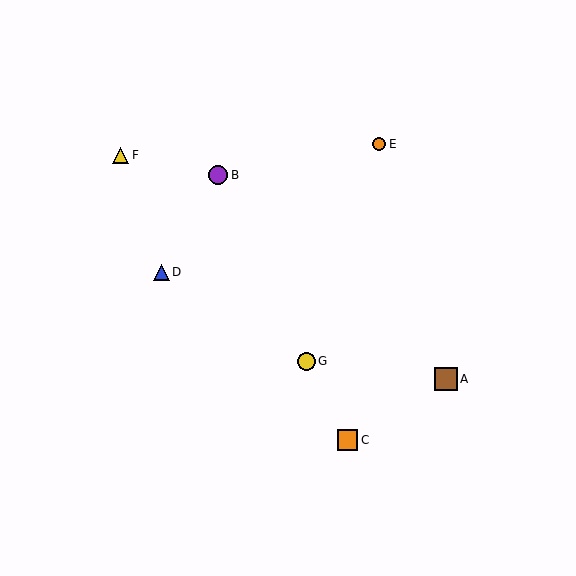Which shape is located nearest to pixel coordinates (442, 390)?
The brown square (labeled A) at (446, 379) is nearest to that location.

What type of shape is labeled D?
Shape D is a blue triangle.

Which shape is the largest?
The brown square (labeled A) is the largest.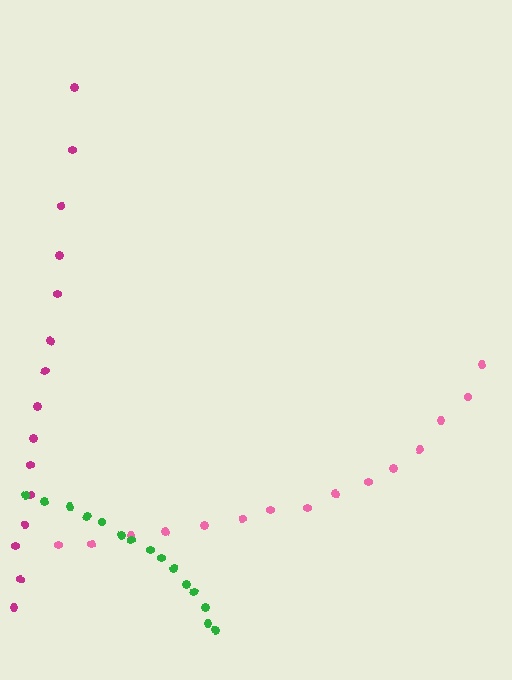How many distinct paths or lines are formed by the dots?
There are 3 distinct paths.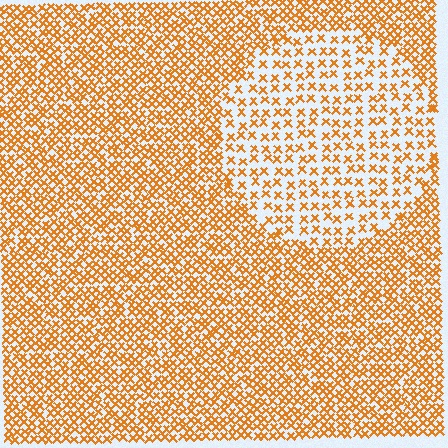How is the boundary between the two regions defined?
The boundary is defined by a change in element density (approximately 2.0x ratio). All elements are the same color, size, and shape.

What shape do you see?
I see a circle.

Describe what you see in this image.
The image contains small orange elements arranged at two different densities. A circle-shaped region is visible where the elements are less densely packed than the surrounding area.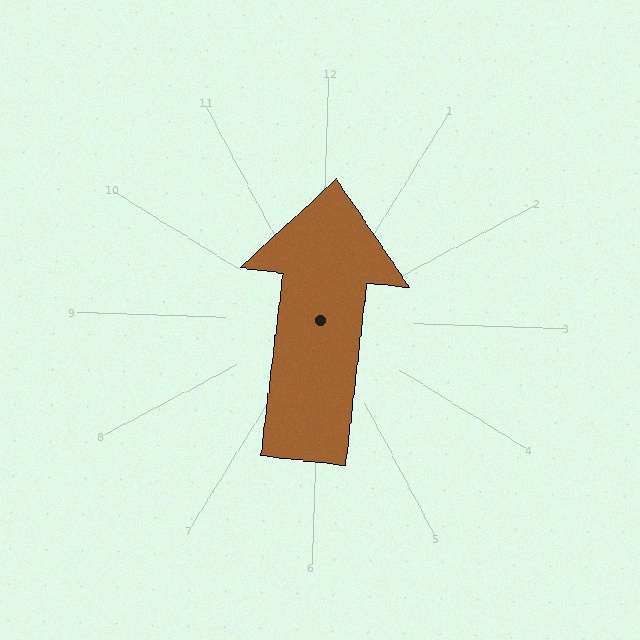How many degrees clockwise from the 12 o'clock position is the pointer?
Approximately 5 degrees.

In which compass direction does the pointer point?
North.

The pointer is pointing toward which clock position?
Roughly 12 o'clock.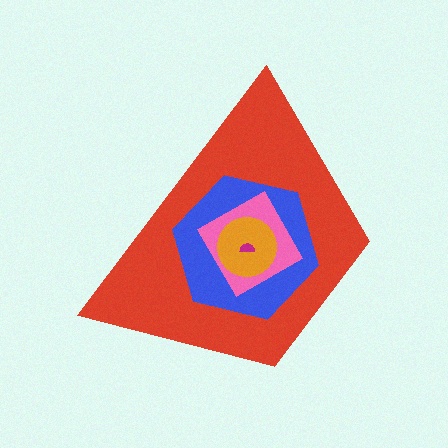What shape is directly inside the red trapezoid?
The blue hexagon.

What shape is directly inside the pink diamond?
The orange circle.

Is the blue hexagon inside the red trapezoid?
Yes.